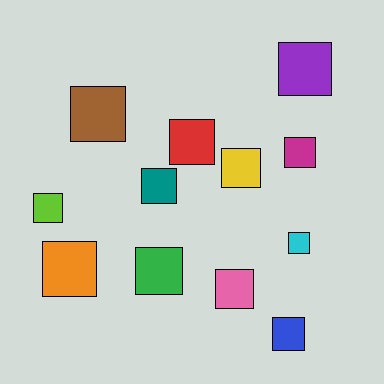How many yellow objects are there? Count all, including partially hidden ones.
There is 1 yellow object.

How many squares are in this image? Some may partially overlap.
There are 12 squares.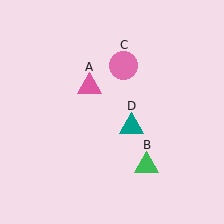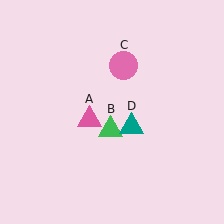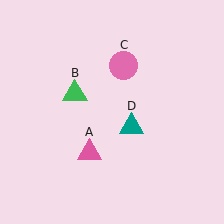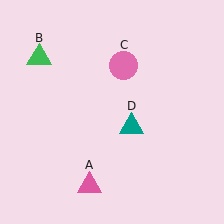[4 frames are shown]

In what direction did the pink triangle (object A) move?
The pink triangle (object A) moved down.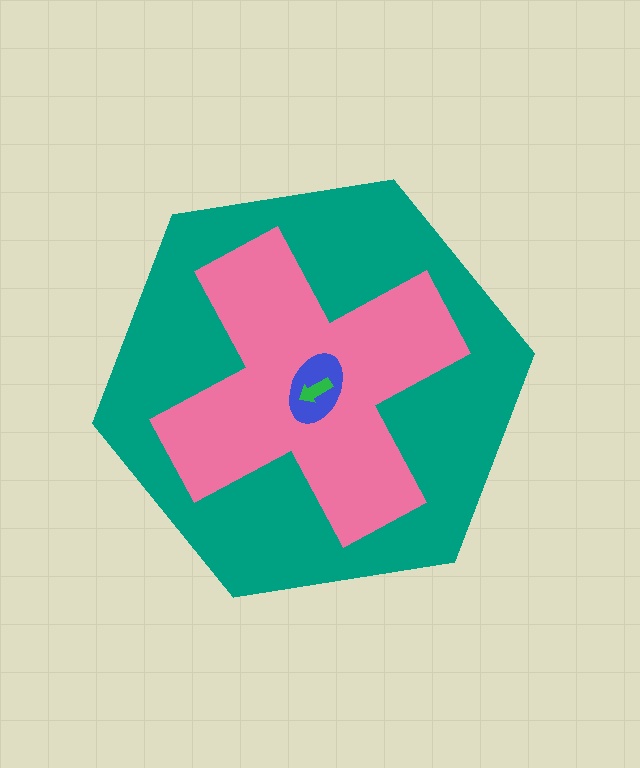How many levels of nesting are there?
4.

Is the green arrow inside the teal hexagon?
Yes.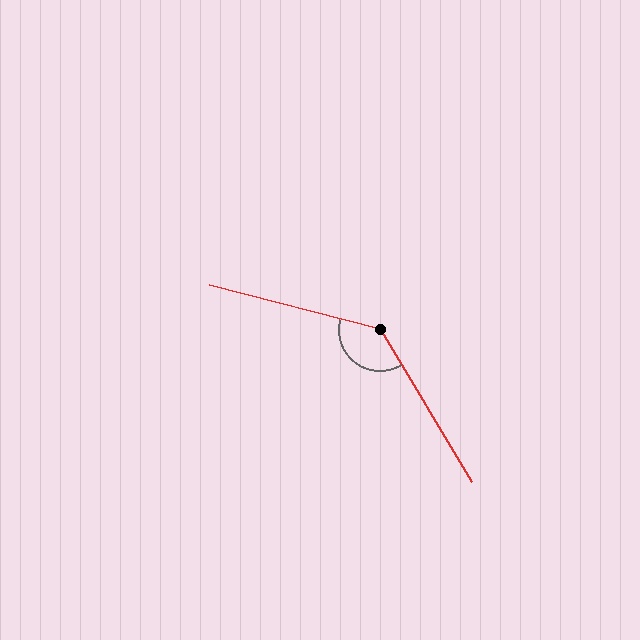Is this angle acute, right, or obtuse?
It is obtuse.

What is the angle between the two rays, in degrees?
Approximately 136 degrees.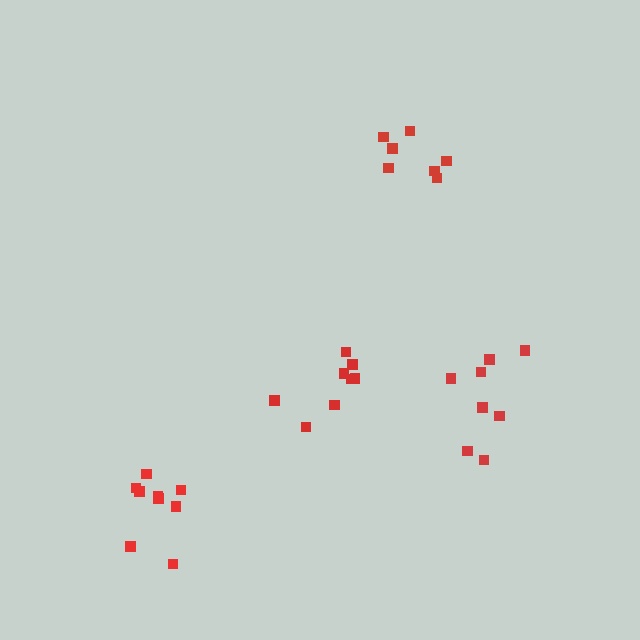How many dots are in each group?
Group 1: 8 dots, Group 2: 7 dots, Group 3: 8 dots, Group 4: 9 dots (32 total).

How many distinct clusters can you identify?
There are 4 distinct clusters.